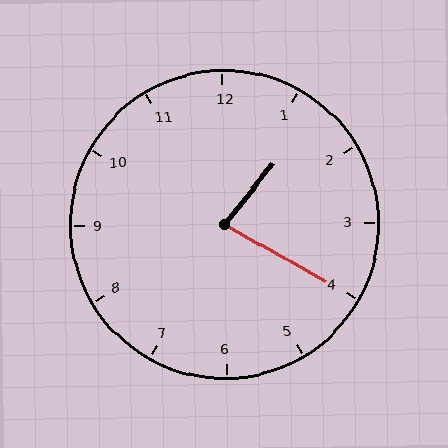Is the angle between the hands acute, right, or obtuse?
It is acute.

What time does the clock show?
1:20.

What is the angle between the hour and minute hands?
Approximately 80 degrees.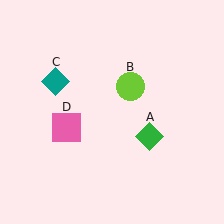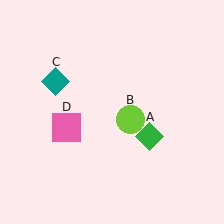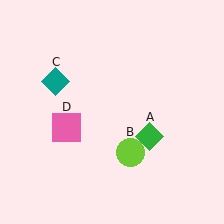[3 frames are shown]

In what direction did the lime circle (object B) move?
The lime circle (object B) moved down.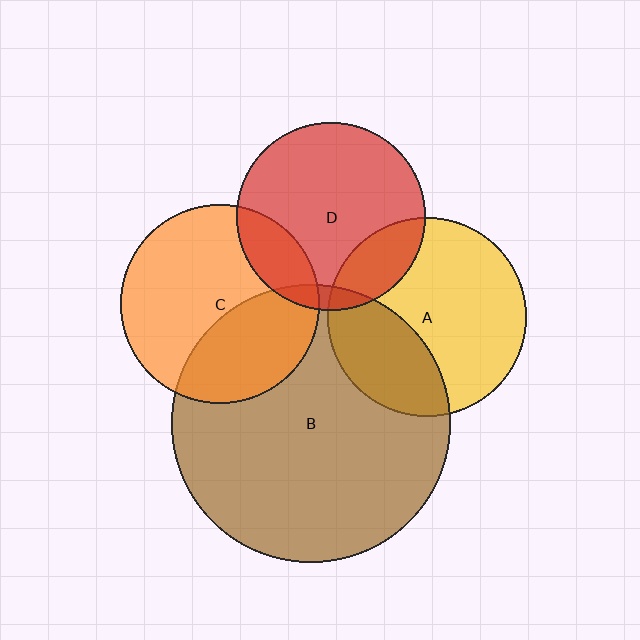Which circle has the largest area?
Circle B (brown).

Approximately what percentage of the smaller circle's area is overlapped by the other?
Approximately 30%.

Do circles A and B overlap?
Yes.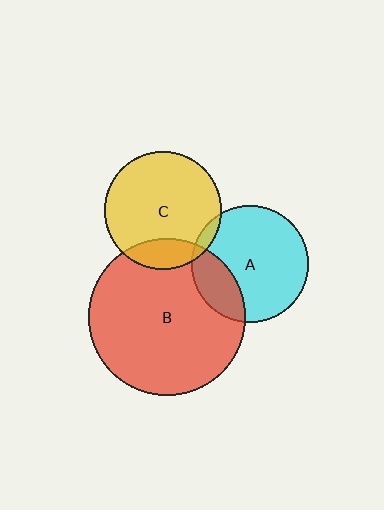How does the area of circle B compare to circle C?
Approximately 1.8 times.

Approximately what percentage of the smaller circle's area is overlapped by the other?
Approximately 5%.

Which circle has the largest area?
Circle B (red).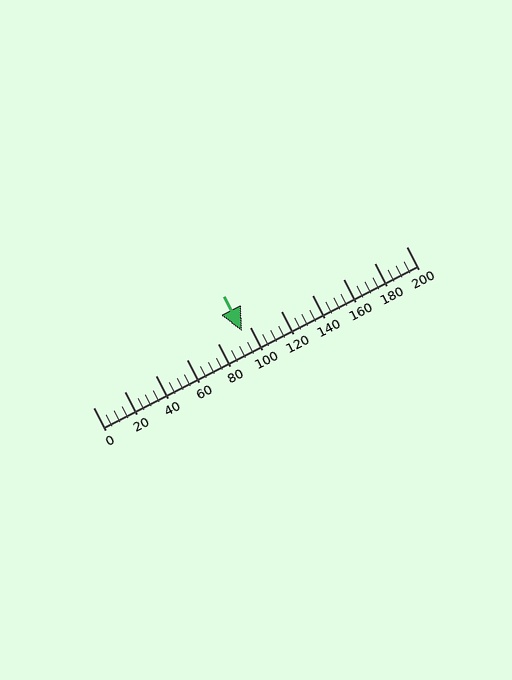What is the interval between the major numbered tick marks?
The major tick marks are spaced 20 units apart.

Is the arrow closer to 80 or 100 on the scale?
The arrow is closer to 100.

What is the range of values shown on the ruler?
The ruler shows values from 0 to 200.